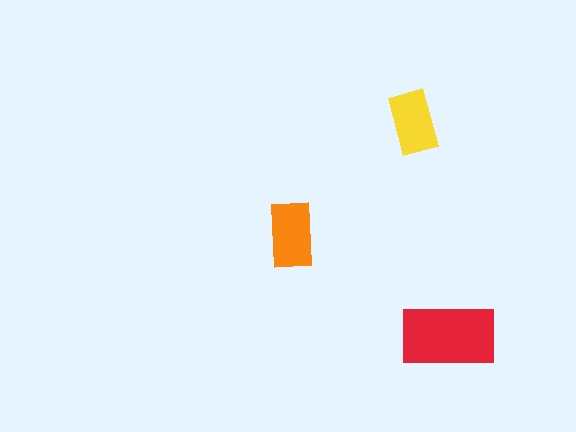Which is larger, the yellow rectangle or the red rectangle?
The red one.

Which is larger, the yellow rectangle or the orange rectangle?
The orange one.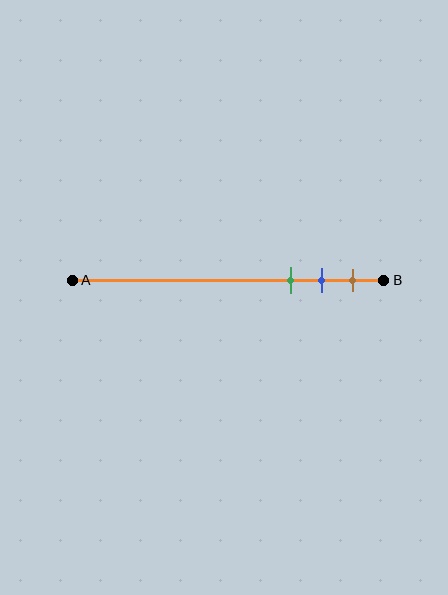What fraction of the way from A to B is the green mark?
The green mark is approximately 70% (0.7) of the way from A to B.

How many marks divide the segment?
There are 3 marks dividing the segment.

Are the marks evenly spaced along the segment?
Yes, the marks are approximately evenly spaced.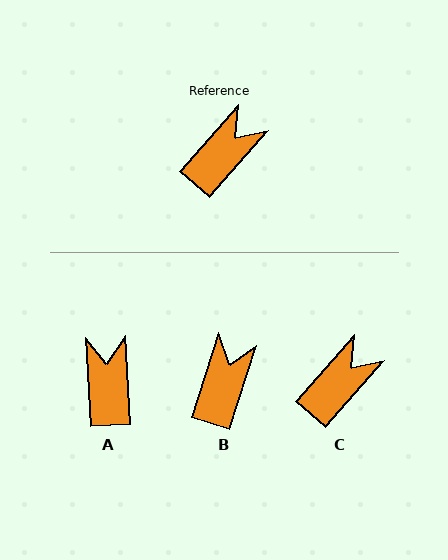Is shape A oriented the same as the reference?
No, it is off by about 44 degrees.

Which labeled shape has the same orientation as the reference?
C.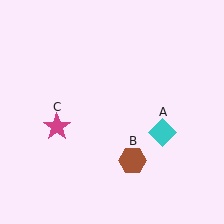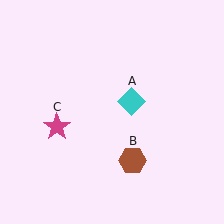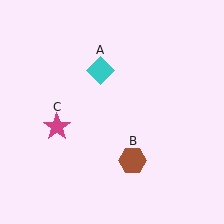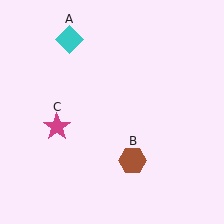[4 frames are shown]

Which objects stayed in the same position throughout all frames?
Brown hexagon (object B) and magenta star (object C) remained stationary.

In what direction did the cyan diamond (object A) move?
The cyan diamond (object A) moved up and to the left.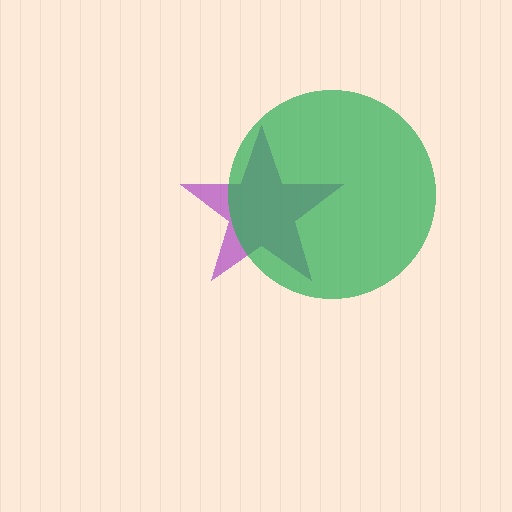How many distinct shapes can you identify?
There are 2 distinct shapes: a purple star, a green circle.